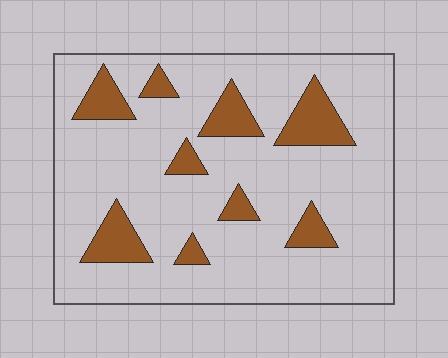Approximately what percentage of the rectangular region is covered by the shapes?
Approximately 15%.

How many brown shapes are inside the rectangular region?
9.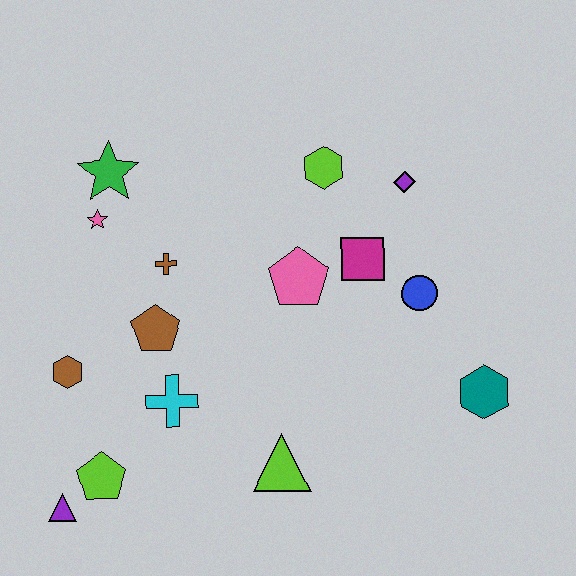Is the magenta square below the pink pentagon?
No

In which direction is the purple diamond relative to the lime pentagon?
The purple diamond is to the right of the lime pentagon.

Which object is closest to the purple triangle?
The lime pentagon is closest to the purple triangle.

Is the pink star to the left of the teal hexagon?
Yes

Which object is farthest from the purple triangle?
The purple diamond is farthest from the purple triangle.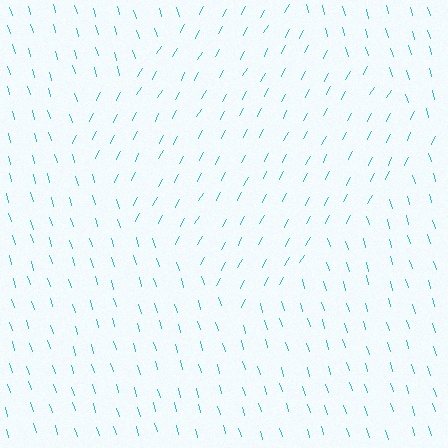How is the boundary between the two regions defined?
The boundary is defined purely by a change in line orientation (approximately 45 degrees difference). All lines are the same color and thickness.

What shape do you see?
I see a diamond.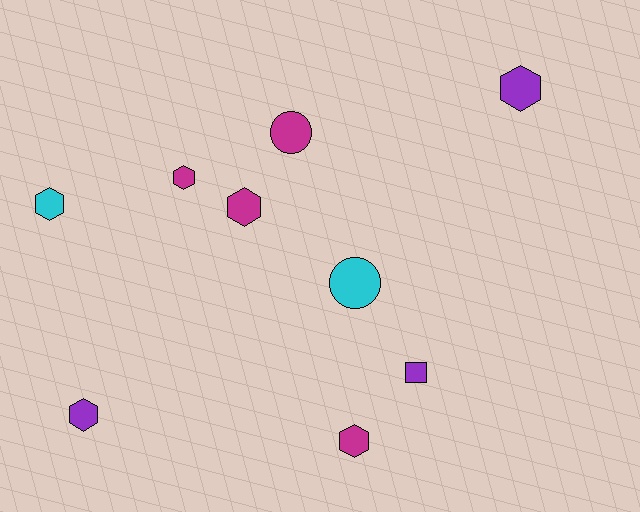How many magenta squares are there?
There are no magenta squares.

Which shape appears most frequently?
Hexagon, with 6 objects.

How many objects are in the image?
There are 9 objects.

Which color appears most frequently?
Magenta, with 4 objects.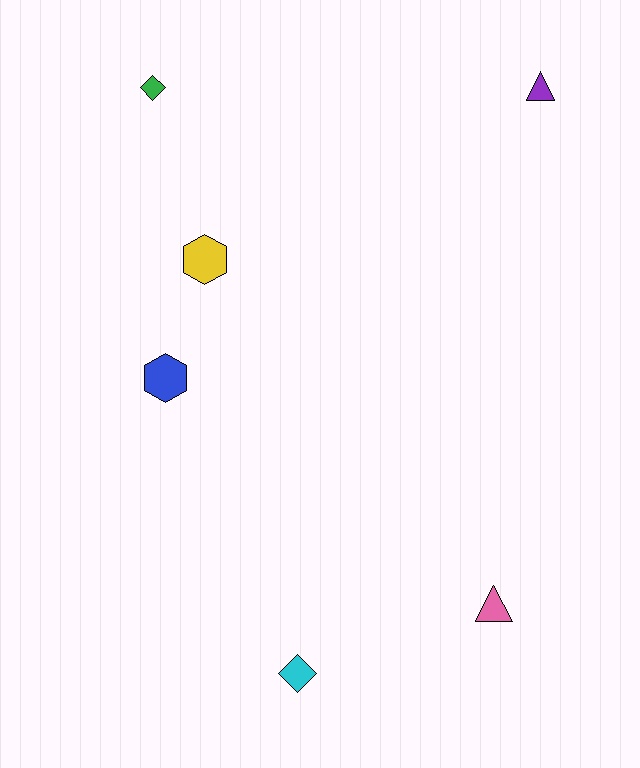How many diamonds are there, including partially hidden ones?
There are 2 diamonds.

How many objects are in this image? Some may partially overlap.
There are 6 objects.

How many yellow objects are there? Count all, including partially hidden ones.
There is 1 yellow object.